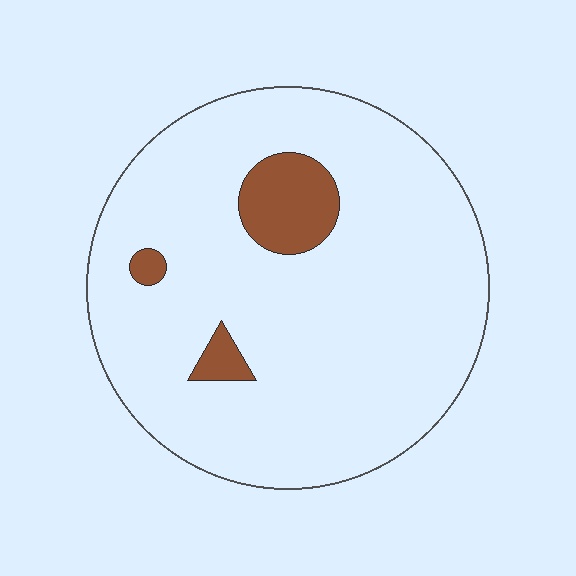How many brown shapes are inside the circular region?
3.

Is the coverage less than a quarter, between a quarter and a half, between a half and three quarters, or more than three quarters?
Less than a quarter.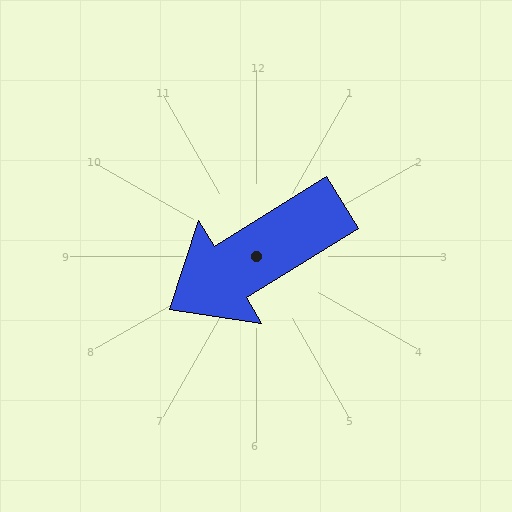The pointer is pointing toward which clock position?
Roughly 8 o'clock.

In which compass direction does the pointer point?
Southwest.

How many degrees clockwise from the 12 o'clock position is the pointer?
Approximately 238 degrees.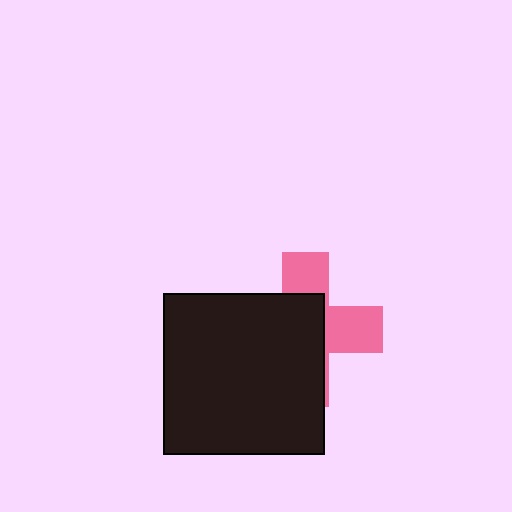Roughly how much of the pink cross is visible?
A small part of it is visible (roughly 40%).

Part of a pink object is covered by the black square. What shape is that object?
It is a cross.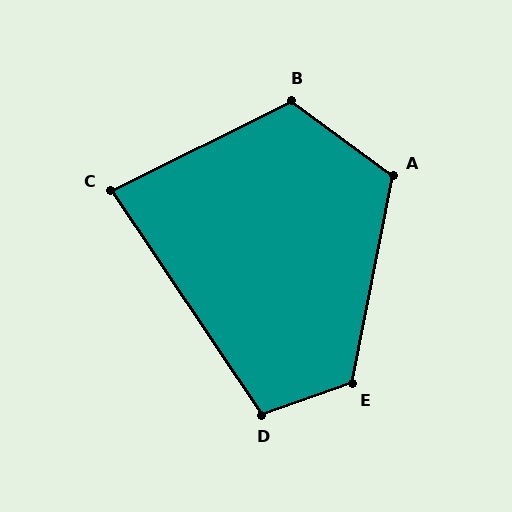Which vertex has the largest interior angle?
E, at approximately 121 degrees.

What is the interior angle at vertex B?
Approximately 117 degrees (obtuse).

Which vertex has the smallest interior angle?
C, at approximately 83 degrees.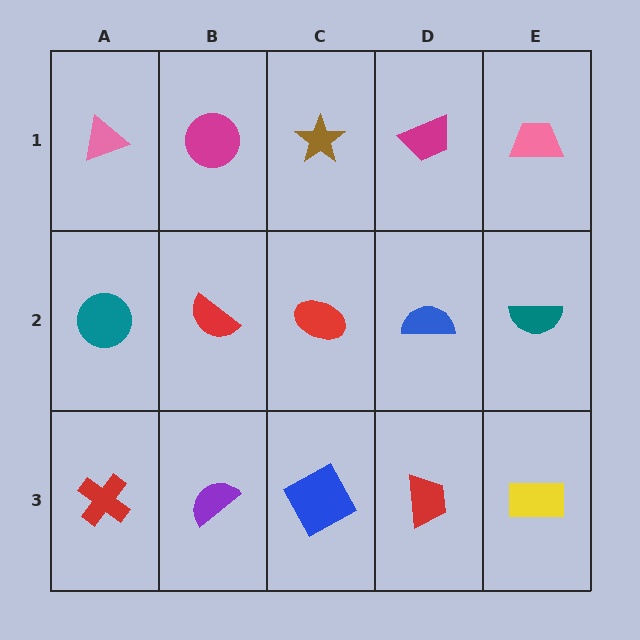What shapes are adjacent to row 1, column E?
A teal semicircle (row 2, column E), a magenta trapezoid (row 1, column D).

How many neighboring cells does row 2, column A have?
3.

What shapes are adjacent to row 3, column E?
A teal semicircle (row 2, column E), a red trapezoid (row 3, column D).